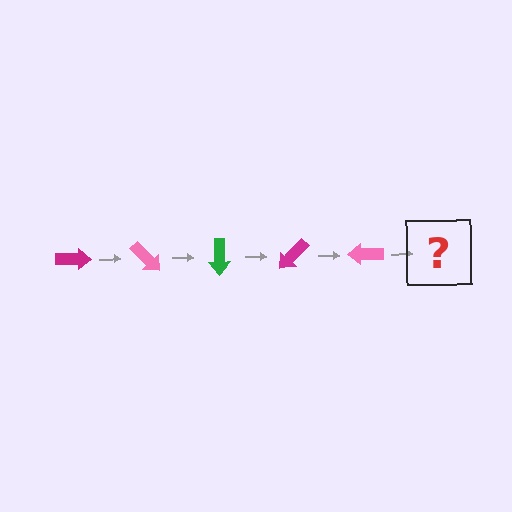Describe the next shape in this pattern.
It should be a green arrow, rotated 225 degrees from the start.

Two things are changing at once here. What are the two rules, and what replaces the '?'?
The two rules are that it rotates 45 degrees each step and the color cycles through magenta, pink, and green. The '?' should be a green arrow, rotated 225 degrees from the start.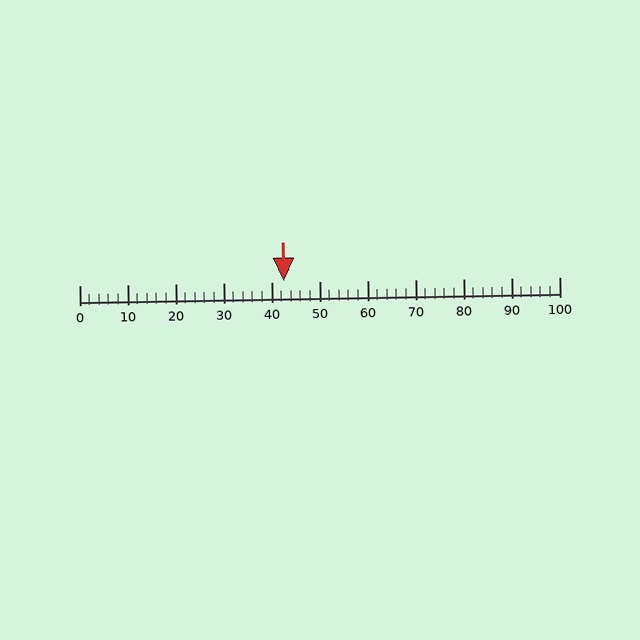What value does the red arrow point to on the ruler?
The red arrow points to approximately 43.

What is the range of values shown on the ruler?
The ruler shows values from 0 to 100.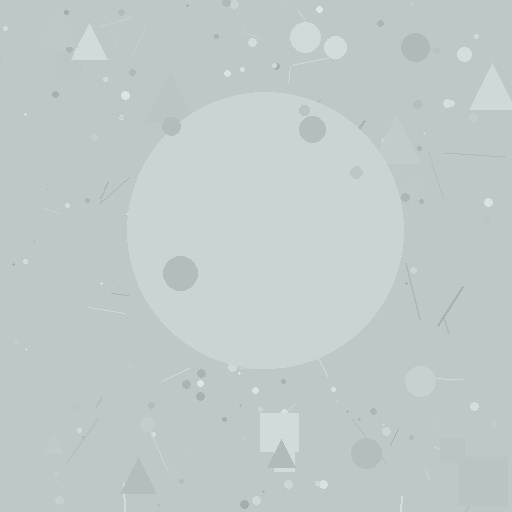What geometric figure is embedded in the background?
A circle is embedded in the background.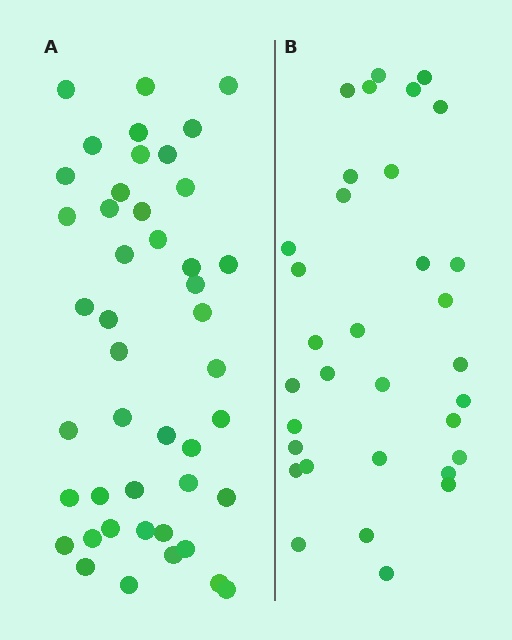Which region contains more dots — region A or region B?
Region A (the left region) has more dots.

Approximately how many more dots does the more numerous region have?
Region A has roughly 12 or so more dots than region B.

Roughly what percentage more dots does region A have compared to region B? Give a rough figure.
About 35% more.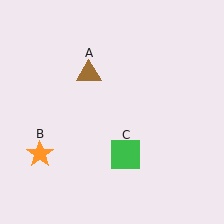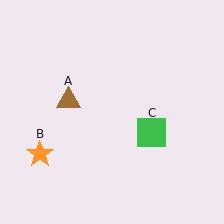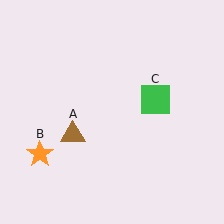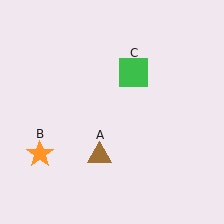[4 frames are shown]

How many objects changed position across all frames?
2 objects changed position: brown triangle (object A), green square (object C).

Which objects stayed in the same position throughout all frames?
Orange star (object B) remained stationary.